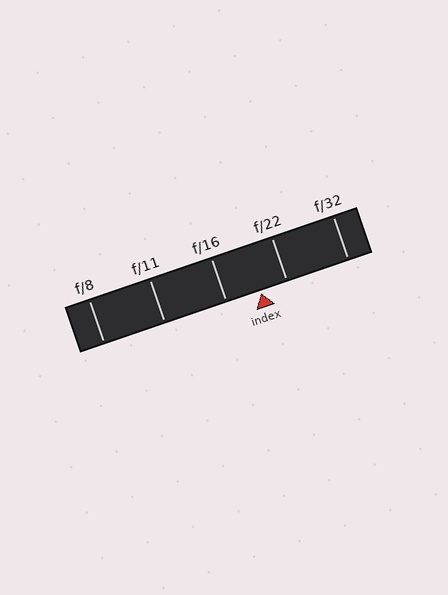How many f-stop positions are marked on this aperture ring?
There are 5 f-stop positions marked.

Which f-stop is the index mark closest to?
The index mark is closest to f/22.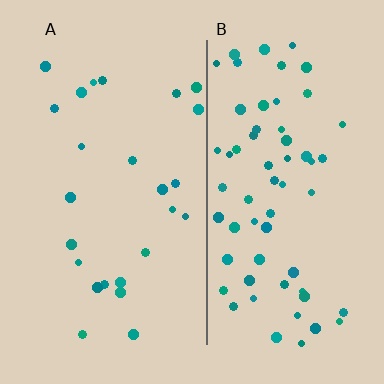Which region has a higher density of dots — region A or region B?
B (the right).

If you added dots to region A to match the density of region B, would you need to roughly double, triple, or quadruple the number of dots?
Approximately triple.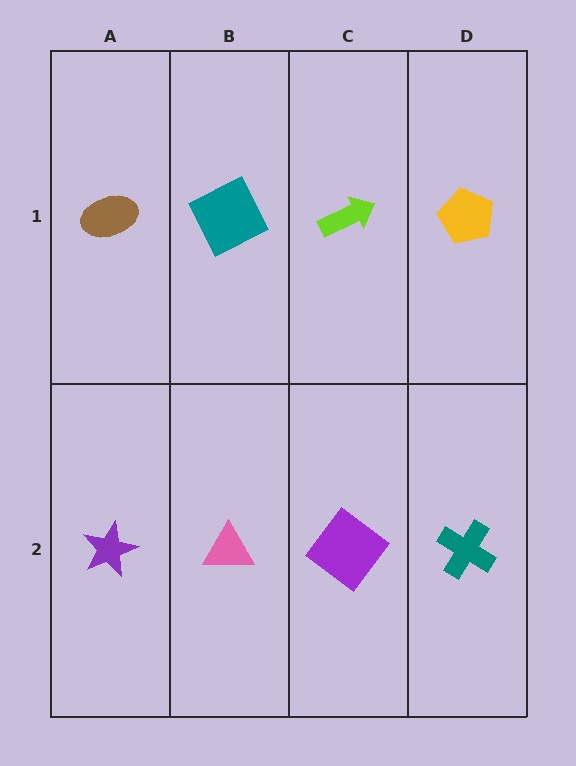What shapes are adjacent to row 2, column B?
A teal square (row 1, column B), a purple star (row 2, column A), a purple diamond (row 2, column C).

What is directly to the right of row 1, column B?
A lime arrow.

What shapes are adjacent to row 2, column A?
A brown ellipse (row 1, column A), a pink triangle (row 2, column B).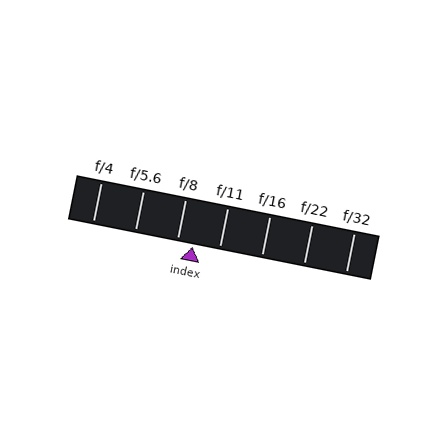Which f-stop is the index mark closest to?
The index mark is closest to f/8.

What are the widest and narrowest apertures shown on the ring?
The widest aperture shown is f/4 and the narrowest is f/32.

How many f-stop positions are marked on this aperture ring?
There are 7 f-stop positions marked.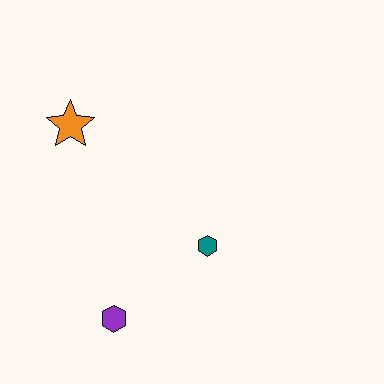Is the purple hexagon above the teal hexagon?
No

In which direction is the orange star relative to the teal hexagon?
The orange star is to the left of the teal hexagon.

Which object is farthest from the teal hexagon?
The orange star is farthest from the teal hexagon.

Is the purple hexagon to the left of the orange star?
No